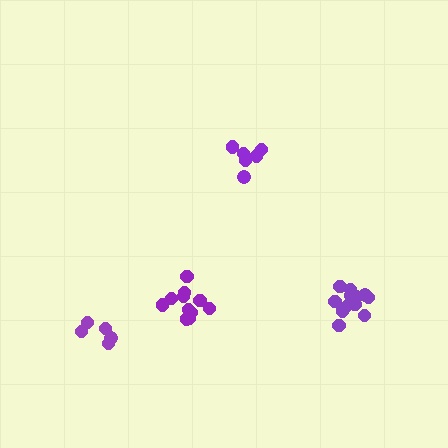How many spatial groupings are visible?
There are 4 spatial groupings.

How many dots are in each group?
Group 1: 11 dots, Group 2: 12 dots, Group 3: 6 dots, Group 4: 6 dots (35 total).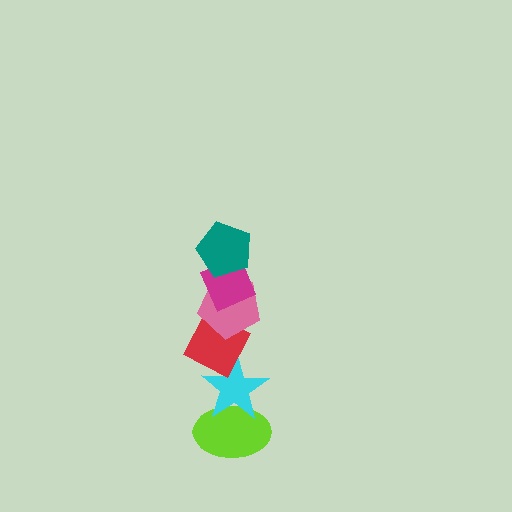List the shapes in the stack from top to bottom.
From top to bottom: the teal pentagon, the magenta diamond, the pink pentagon, the red diamond, the cyan star, the lime ellipse.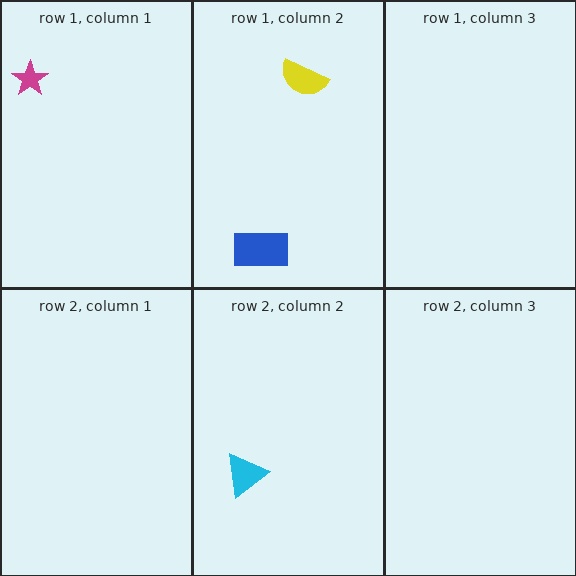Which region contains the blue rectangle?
The row 1, column 2 region.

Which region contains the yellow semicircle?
The row 1, column 2 region.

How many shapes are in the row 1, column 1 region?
1.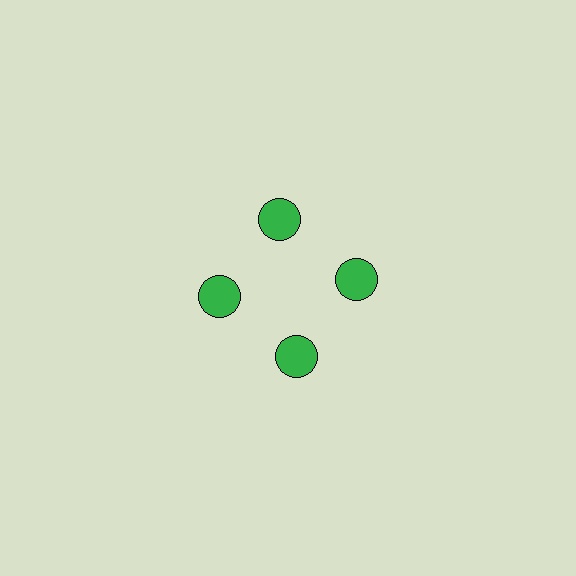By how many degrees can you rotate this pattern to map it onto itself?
The pattern maps onto itself every 90 degrees of rotation.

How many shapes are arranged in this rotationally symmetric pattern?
There are 4 shapes, arranged in 4 groups of 1.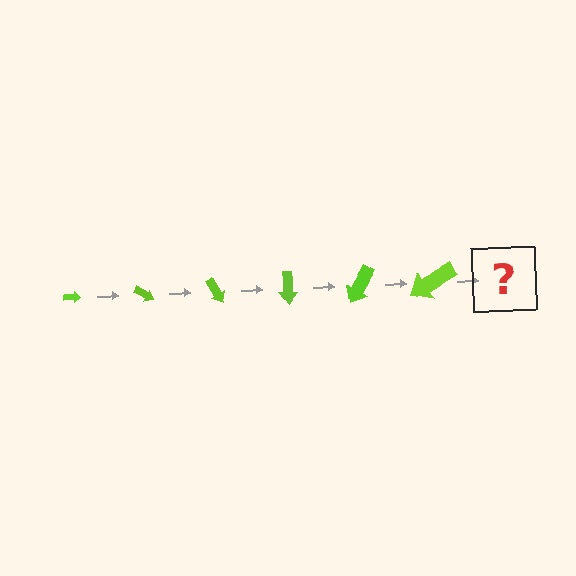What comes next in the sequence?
The next element should be an arrow, larger than the previous one and rotated 180 degrees from the start.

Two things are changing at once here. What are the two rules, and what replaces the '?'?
The two rules are that the arrow grows larger each step and it rotates 30 degrees each step. The '?' should be an arrow, larger than the previous one and rotated 180 degrees from the start.